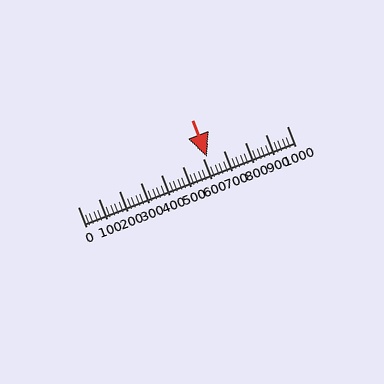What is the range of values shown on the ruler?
The ruler shows values from 0 to 1000.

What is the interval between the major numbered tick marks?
The major tick marks are spaced 100 units apart.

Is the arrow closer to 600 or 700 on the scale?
The arrow is closer to 600.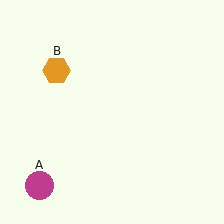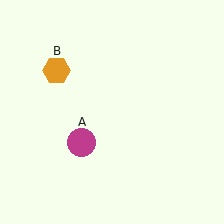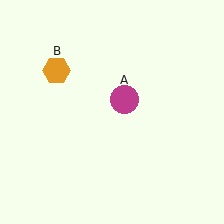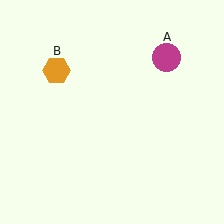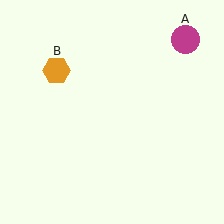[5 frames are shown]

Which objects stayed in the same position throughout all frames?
Orange hexagon (object B) remained stationary.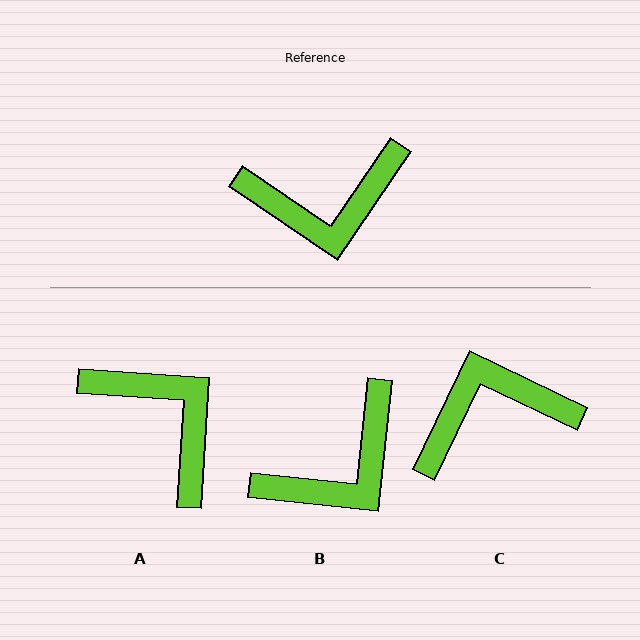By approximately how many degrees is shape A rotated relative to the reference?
Approximately 121 degrees counter-clockwise.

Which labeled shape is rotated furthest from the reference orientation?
C, about 171 degrees away.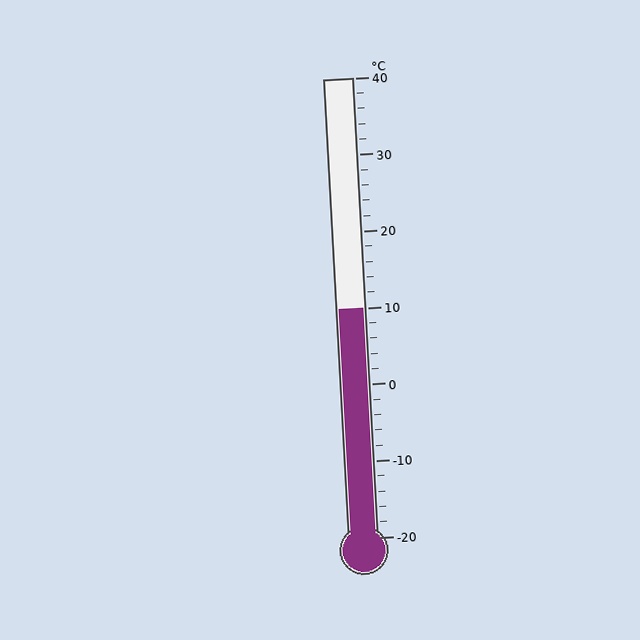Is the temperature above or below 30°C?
The temperature is below 30°C.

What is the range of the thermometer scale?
The thermometer scale ranges from -20°C to 40°C.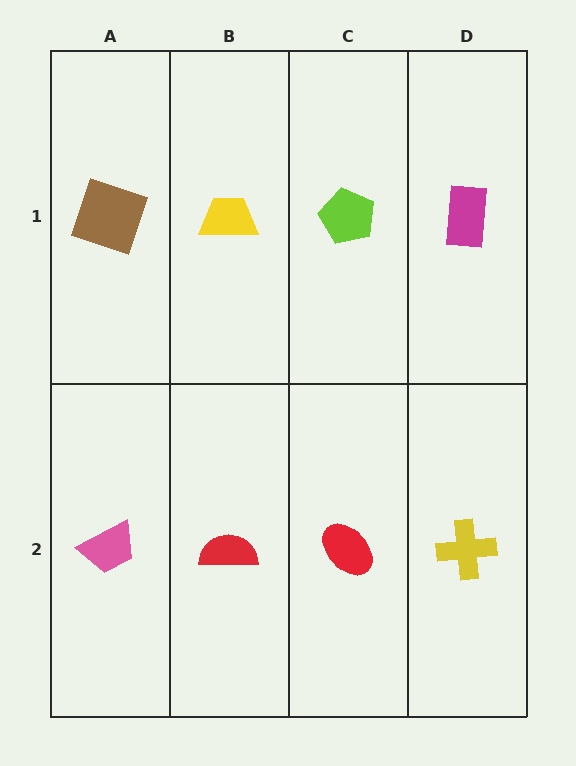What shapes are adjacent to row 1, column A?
A pink trapezoid (row 2, column A), a yellow trapezoid (row 1, column B).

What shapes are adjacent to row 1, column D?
A yellow cross (row 2, column D), a lime pentagon (row 1, column C).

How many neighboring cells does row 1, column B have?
3.